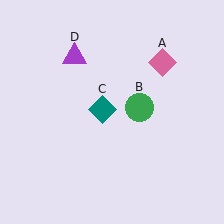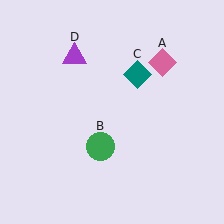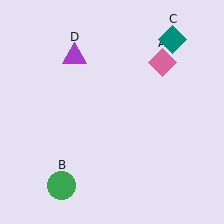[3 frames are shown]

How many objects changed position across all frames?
2 objects changed position: green circle (object B), teal diamond (object C).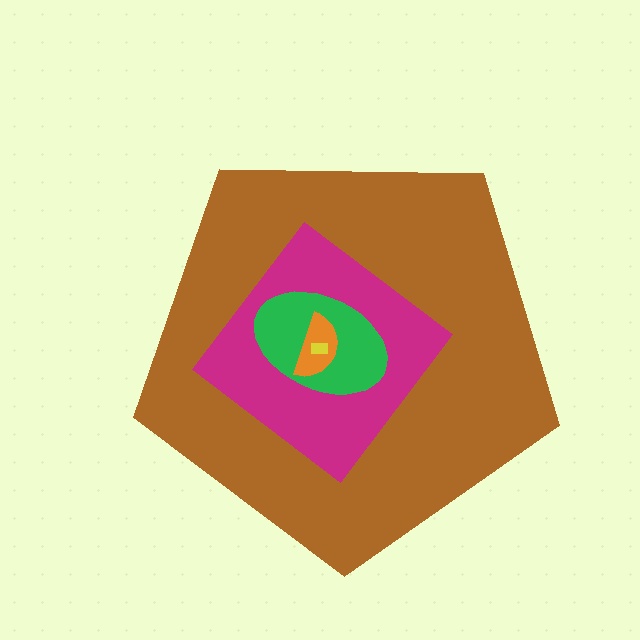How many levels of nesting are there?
5.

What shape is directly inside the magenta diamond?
The green ellipse.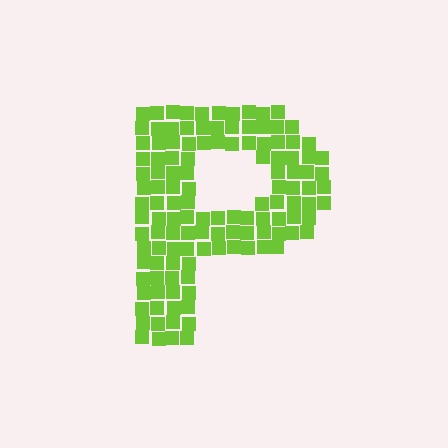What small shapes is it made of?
It is made of small squares.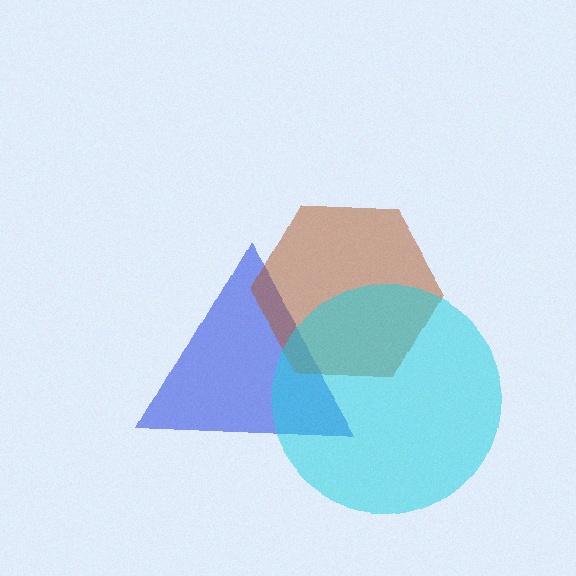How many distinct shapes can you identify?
There are 3 distinct shapes: a blue triangle, a brown hexagon, a cyan circle.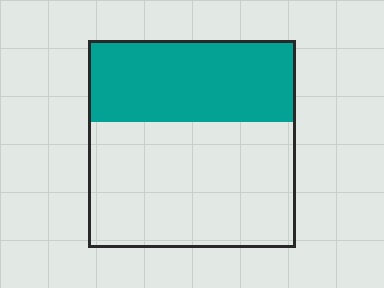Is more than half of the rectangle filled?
No.